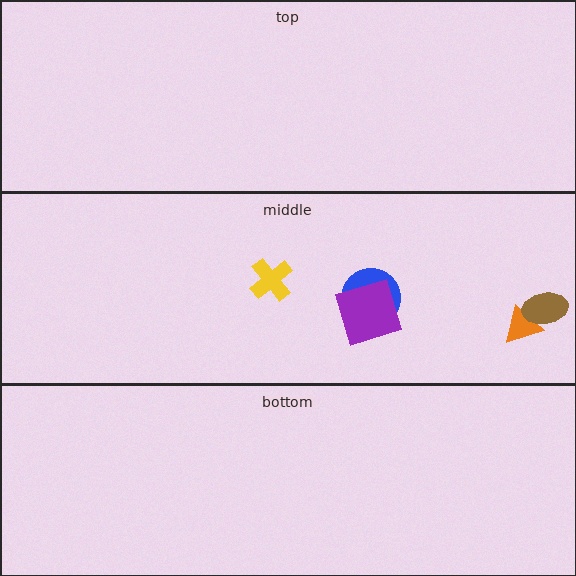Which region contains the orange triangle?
The middle region.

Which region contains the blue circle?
The middle region.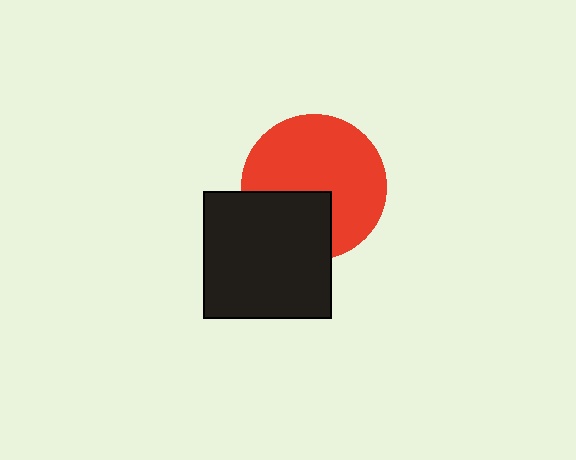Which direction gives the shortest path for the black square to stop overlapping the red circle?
Moving down gives the shortest separation.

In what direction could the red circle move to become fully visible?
The red circle could move up. That would shift it out from behind the black square entirely.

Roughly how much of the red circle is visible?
Most of it is visible (roughly 70%).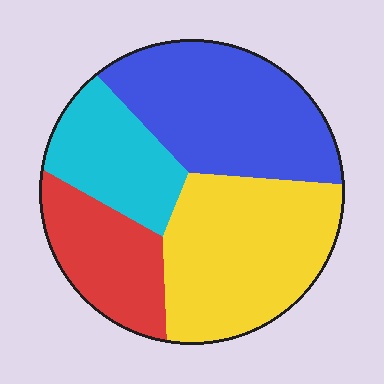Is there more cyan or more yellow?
Yellow.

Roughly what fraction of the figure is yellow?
Yellow takes up about one third (1/3) of the figure.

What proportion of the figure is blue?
Blue covers 32% of the figure.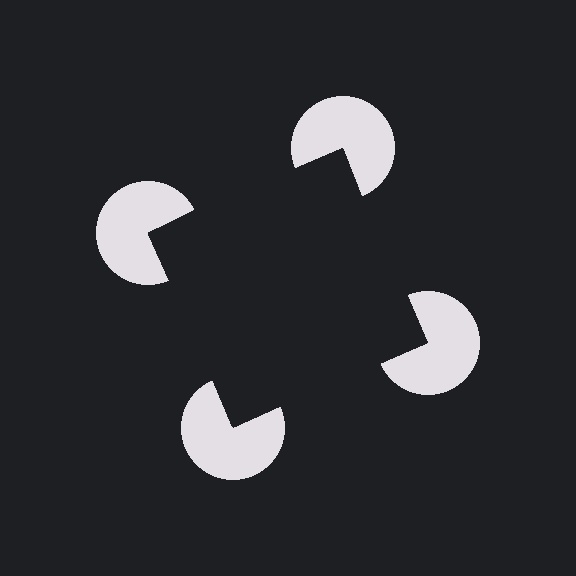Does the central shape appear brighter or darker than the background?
It typically appears slightly darker than the background, even though no actual brightness change is drawn.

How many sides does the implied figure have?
4 sides.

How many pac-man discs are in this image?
There are 4 — one at each vertex of the illusory square.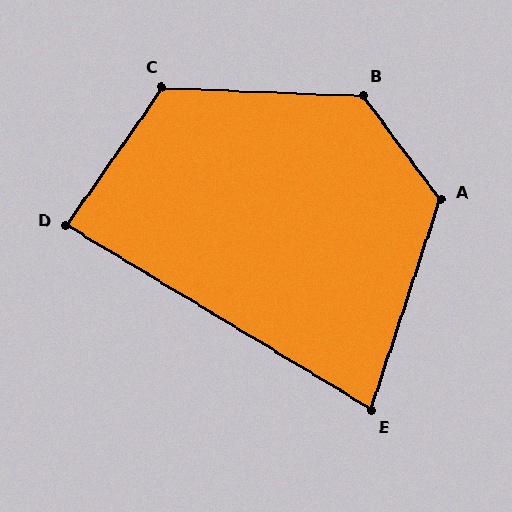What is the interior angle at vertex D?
Approximately 86 degrees (approximately right).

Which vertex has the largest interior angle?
B, at approximately 129 degrees.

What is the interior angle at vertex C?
Approximately 123 degrees (obtuse).